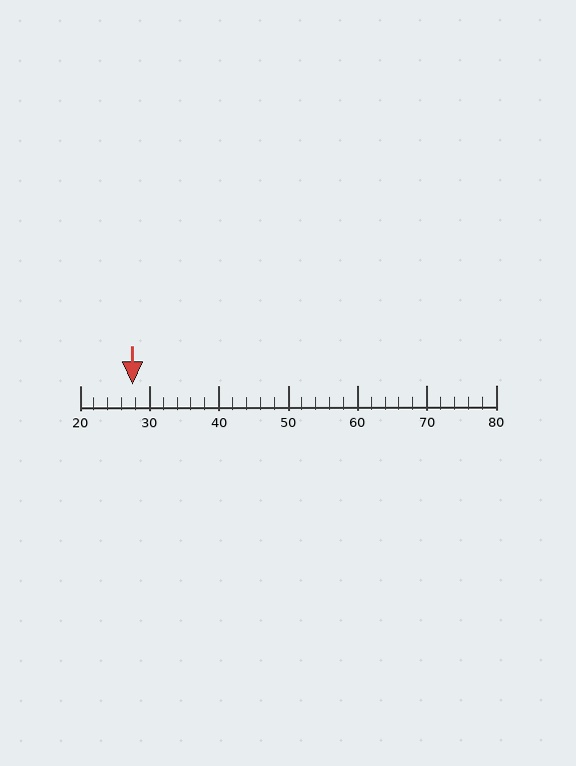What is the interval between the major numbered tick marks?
The major tick marks are spaced 10 units apart.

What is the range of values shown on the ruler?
The ruler shows values from 20 to 80.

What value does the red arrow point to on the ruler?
The red arrow points to approximately 28.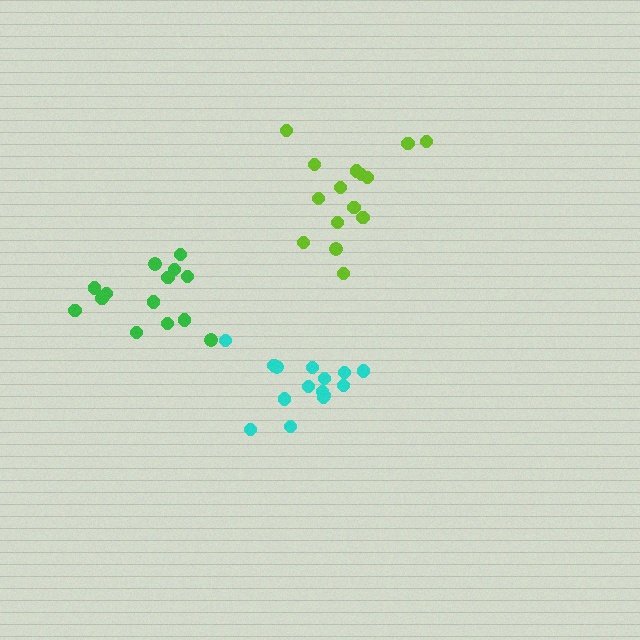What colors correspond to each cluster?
The clusters are colored: green, lime, cyan.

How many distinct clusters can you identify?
There are 3 distinct clusters.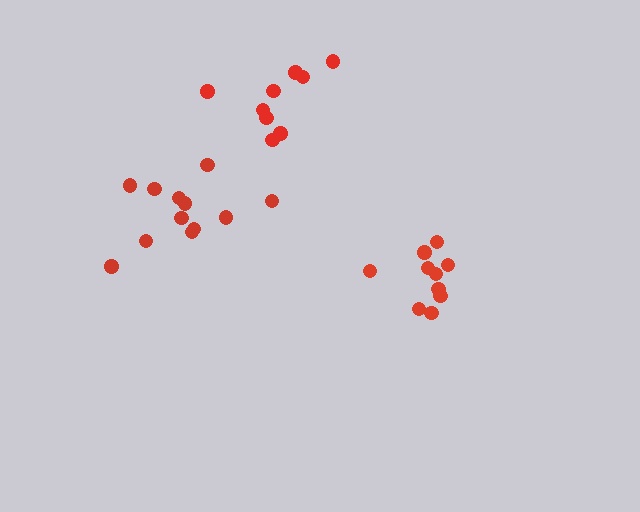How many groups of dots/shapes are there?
There are 3 groups.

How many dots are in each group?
Group 1: 10 dots, Group 2: 12 dots, Group 3: 9 dots (31 total).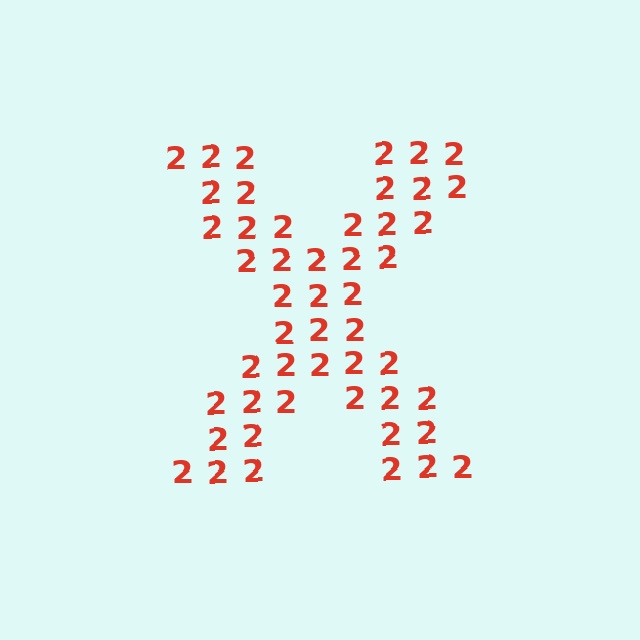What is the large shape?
The large shape is the letter X.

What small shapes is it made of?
It is made of small digit 2's.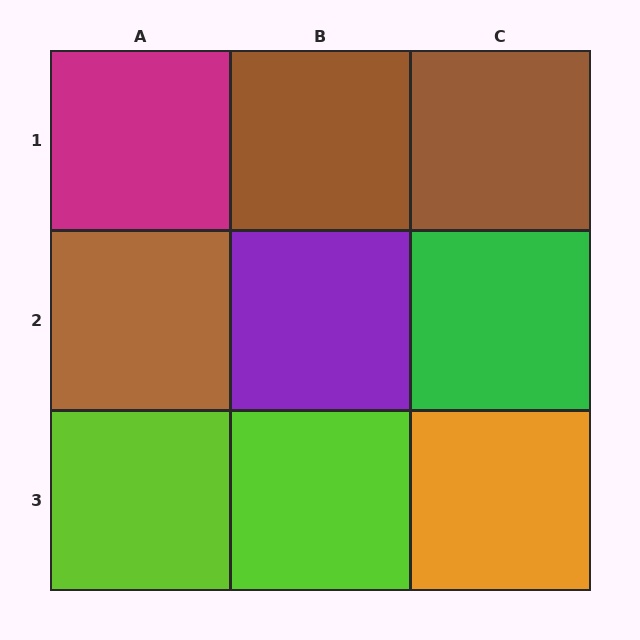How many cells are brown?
3 cells are brown.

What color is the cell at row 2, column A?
Brown.